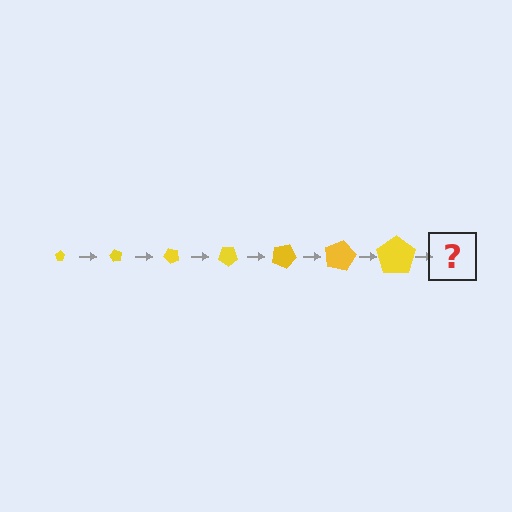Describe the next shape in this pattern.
It should be a pentagon, larger than the previous one and rotated 420 degrees from the start.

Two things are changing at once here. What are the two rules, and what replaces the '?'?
The two rules are that the pentagon grows larger each step and it rotates 60 degrees each step. The '?' should be a pentagon, larger than the previous one and rotated 420 degrees from the start.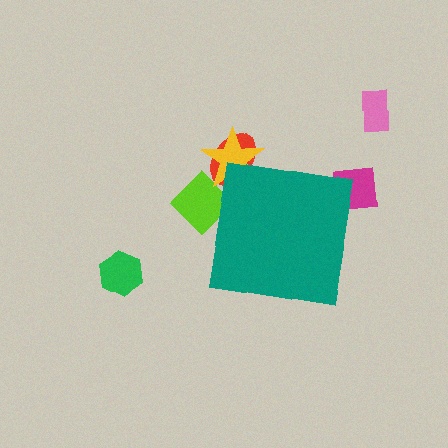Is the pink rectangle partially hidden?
No, the pink rectangle is fully visible.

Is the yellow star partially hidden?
Yes, the yellow star is partially hidden behind the teal square.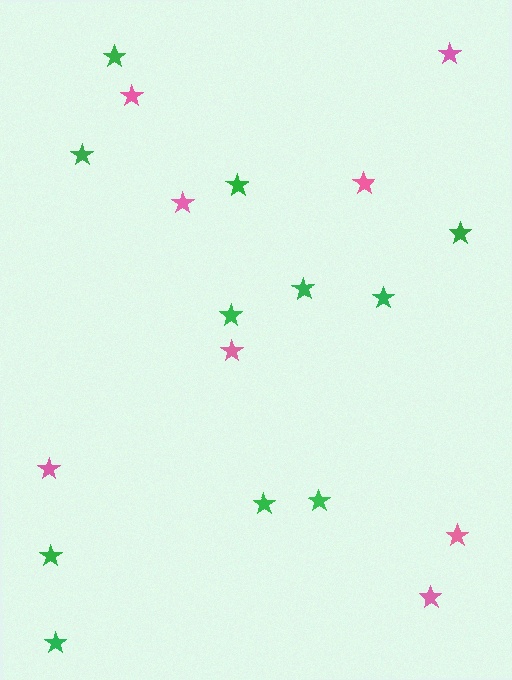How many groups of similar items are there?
There are 2 groups: one group of pink stars (8) and one group of green stars (11).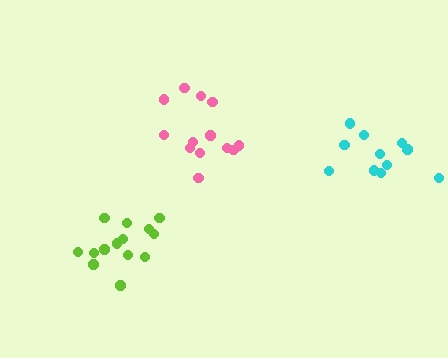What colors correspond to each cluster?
The clusters are colored: pink, lime, cyan.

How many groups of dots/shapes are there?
There are 3 groups.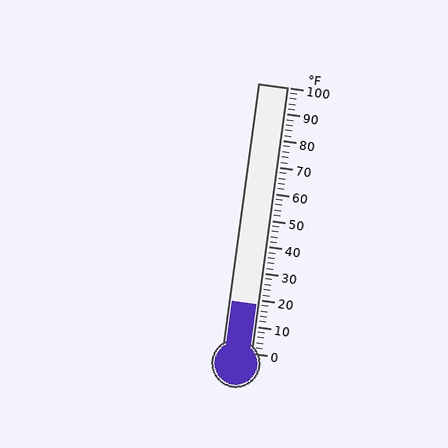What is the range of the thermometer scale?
The thermometer scale ranges from 0°F to 100°F.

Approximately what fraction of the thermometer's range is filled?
The thermometer is filled to approximately 20% of its range.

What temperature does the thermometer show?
The thermometer shows approximately 18°F.